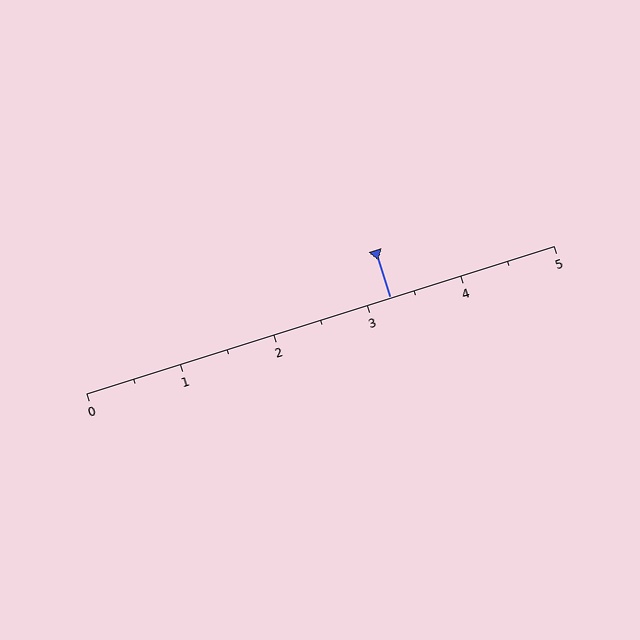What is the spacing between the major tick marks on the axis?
The major ticks are spaced 1 apart.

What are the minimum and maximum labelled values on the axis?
The axis runs from 0 to 5.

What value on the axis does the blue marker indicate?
The marker indicates approximately 3.2.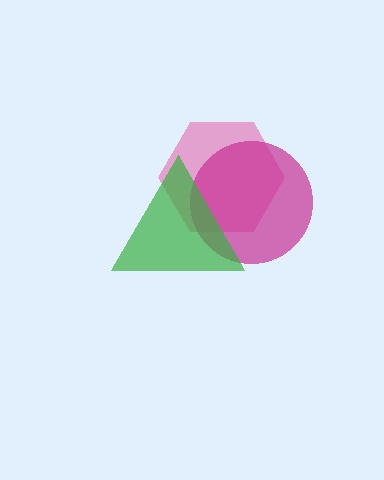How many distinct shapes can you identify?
There are 3 distinct shapes: a pink hexagon, a magenta circle, a green triangle.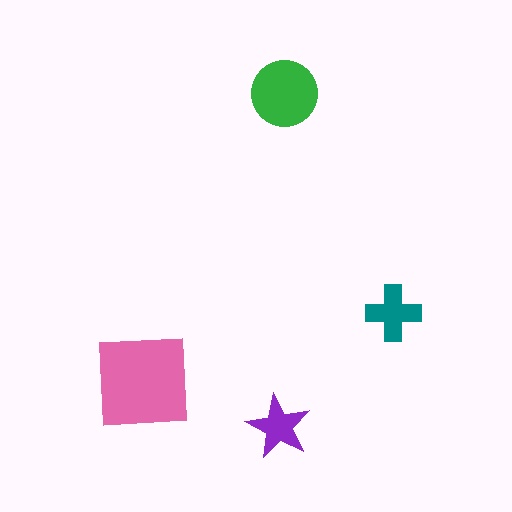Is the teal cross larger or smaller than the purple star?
Larger.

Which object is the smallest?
The purple star.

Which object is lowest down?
The purple star is bottommost.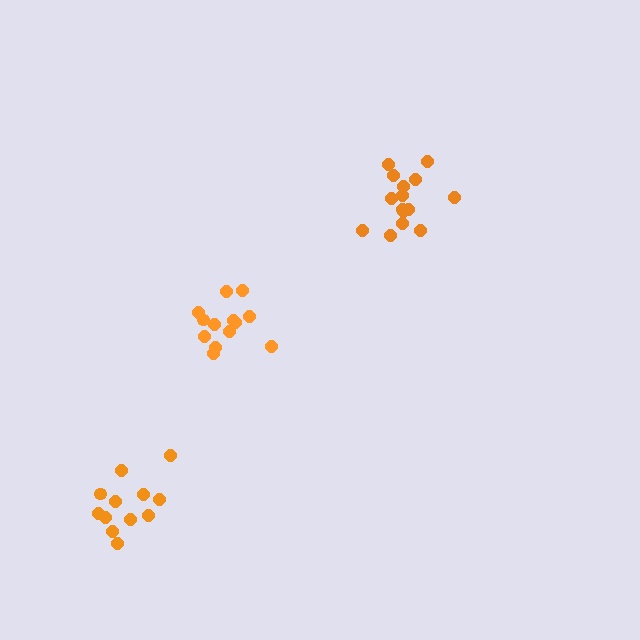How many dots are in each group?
Group 1: 15 dots, Group 2: 12 dots, Group 3: 13 dots (40 total).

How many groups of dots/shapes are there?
There are 3 groups.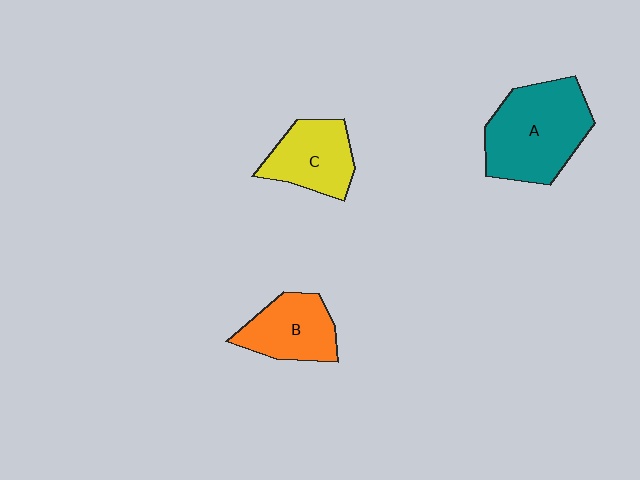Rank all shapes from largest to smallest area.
From largest to smallest: A (teal), C (yellow), B (orange).